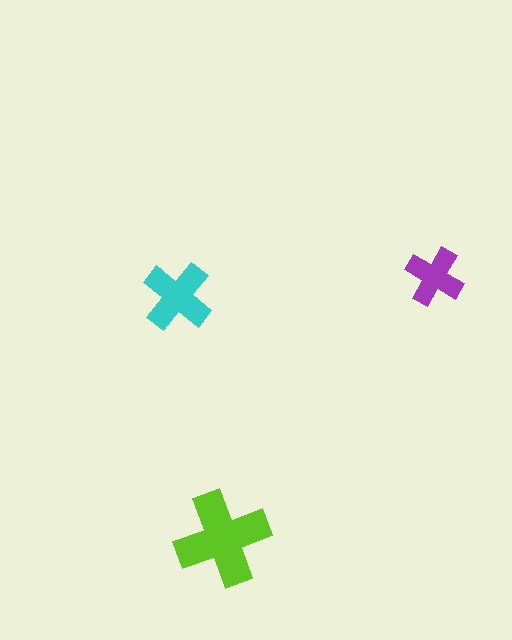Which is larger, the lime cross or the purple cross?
The lime one.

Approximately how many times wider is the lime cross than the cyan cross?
About 1.5 times wider.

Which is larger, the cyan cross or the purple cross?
The cyan one.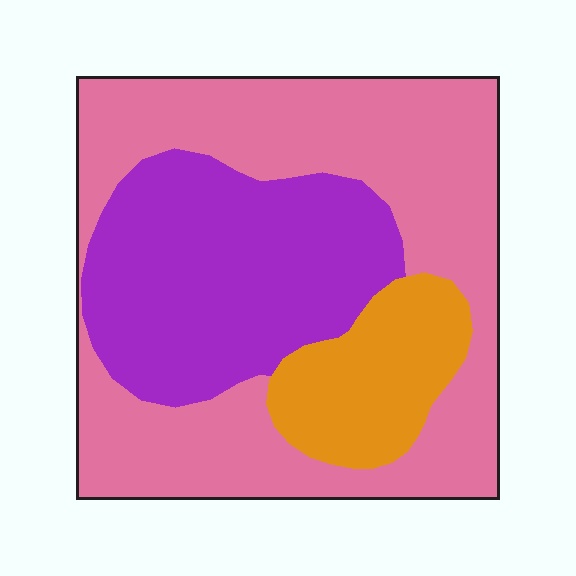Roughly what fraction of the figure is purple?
Purple takes up about one third (1/3) of the figure.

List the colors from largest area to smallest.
From largest to smallest: pink, purple, orange.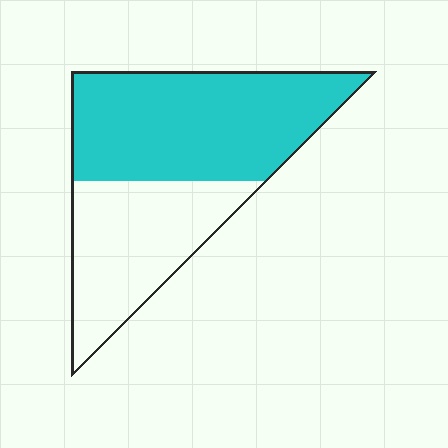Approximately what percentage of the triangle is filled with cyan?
Approximately 60%.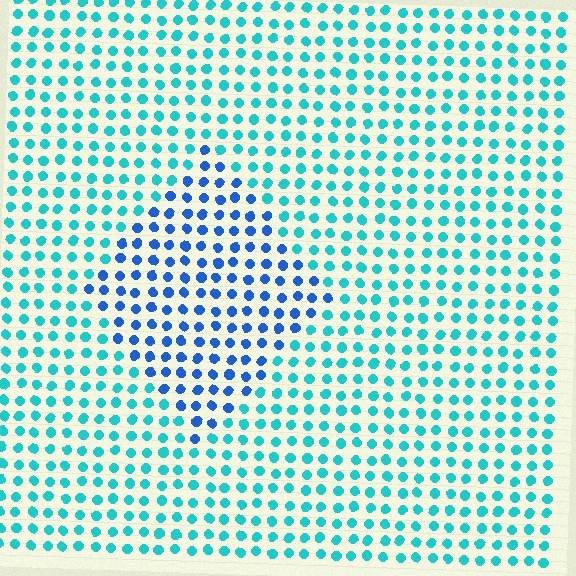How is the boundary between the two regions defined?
The boundary is defined purely by a slight shift in hue (about 40 degrees). Spacing, size, and orientation are identical on both sides.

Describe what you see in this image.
The image is filled with small cyan elements in a uniform arrangement. A diamond-shaped region is visible where the elements are tinted to a slightly different hue, forming a subtle color boundary.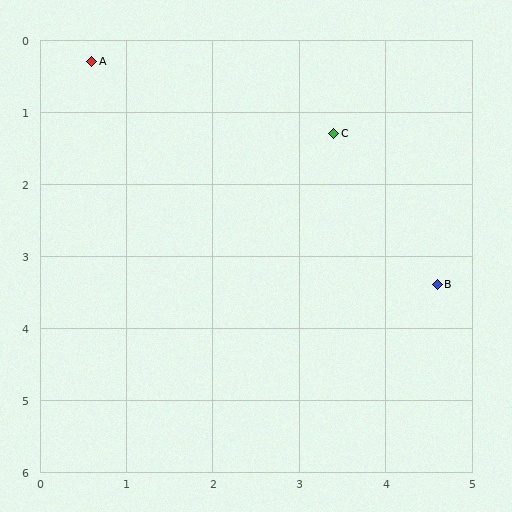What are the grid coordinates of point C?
Point C is at approximately (3.4, 1.3).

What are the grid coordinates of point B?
Point B is at approximately (4.6, 3.4).